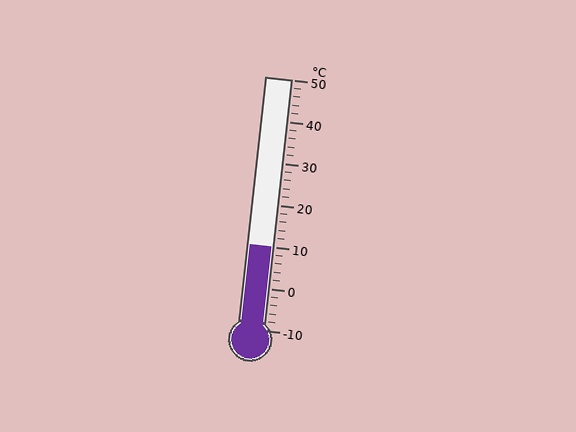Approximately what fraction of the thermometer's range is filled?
The thermometer is filled to approximately 35% of its range.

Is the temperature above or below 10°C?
The temperature is at 10°C.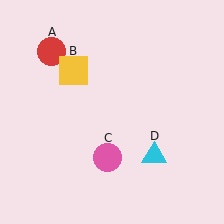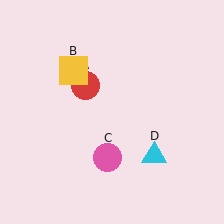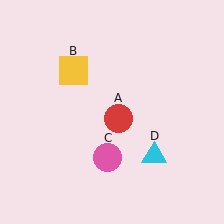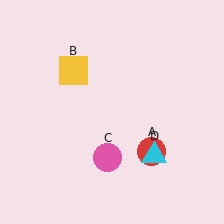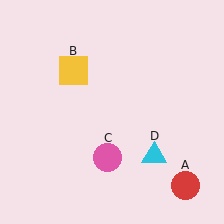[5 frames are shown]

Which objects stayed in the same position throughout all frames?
Yellow square (object B) and pink circle (object C) and cyan triangle (object D) remained stationary.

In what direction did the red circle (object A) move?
The red circle (object A) moved down and to the right.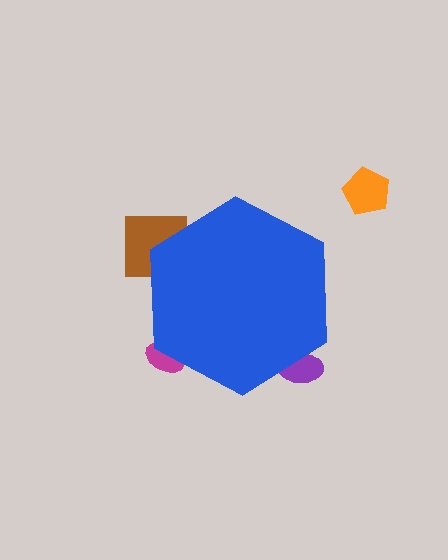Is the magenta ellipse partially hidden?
Yes, the magenta ellipse is partially hidden behind the blue hexagon.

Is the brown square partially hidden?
Yes, the brown square is partially hidden behind the blue hexagon.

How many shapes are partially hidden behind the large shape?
3 shapes are partially hidden.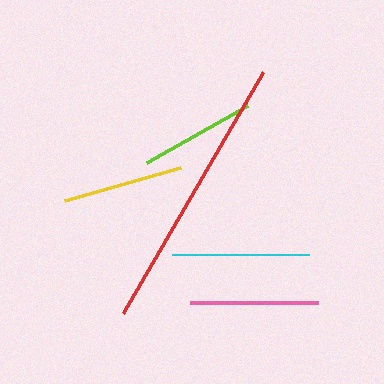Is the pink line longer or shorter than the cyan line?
The cyan line is longer than the pink line.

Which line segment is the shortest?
The lime line is the shortest at approximately 116 pixels.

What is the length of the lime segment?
The lime segment is approximately 116 pixels long.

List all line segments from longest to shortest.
From longest to shortest: red, cyan, pink, yellow, lime.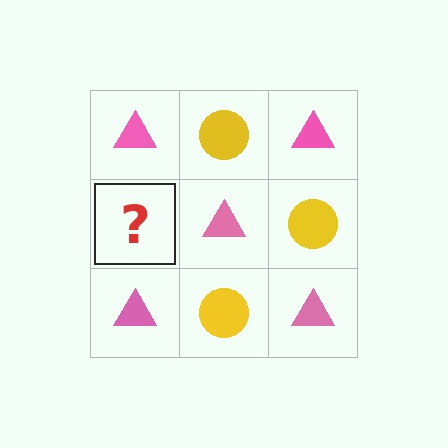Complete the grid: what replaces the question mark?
The question mark should be replaced with a yellow circle.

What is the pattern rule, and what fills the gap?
The rule is that it alternates pink triangle and yellow circle in a checkerboard pattern. The gap should be filled with a yellow circle.